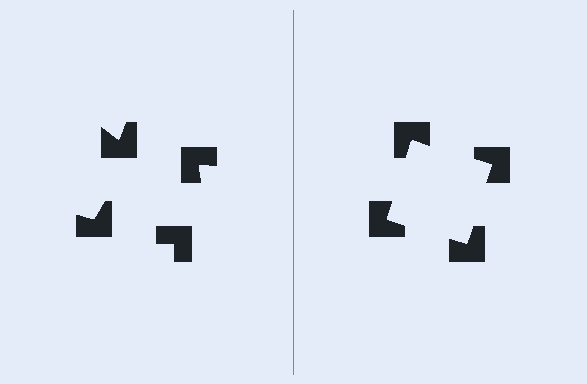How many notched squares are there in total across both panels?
8 — 4 on each side.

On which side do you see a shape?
An illusory square appears on the right side. On the left side the wedge cuts are rotated, so no coherent shape forms.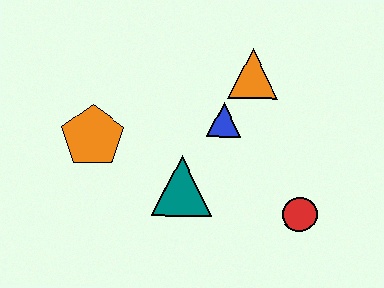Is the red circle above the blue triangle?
No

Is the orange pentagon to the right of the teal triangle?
No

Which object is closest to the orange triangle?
The blue triangle is closest to the orange triangle.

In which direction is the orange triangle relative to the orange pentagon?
The orange triangle is to the right of the orange pentagon.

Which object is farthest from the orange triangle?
The orange pentagon is farthest from the orange triangle.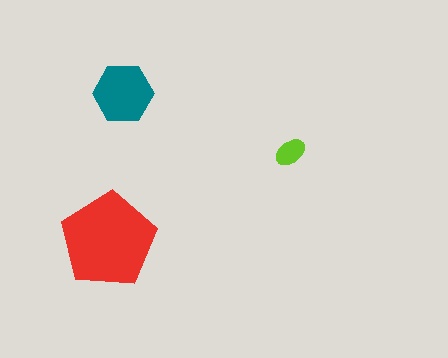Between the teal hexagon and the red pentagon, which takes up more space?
The red pentagon.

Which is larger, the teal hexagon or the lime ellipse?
The teal hexagon.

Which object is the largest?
The red pentagon.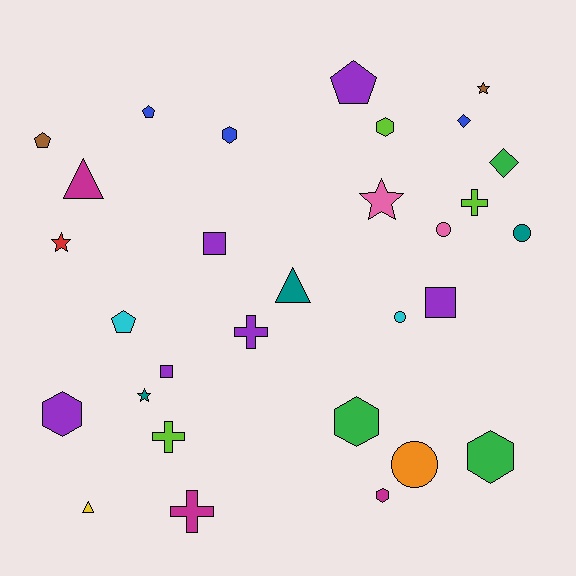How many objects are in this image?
There are 30 objects.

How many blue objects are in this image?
There are 3 blue objects.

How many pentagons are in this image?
There are 4 pentagons.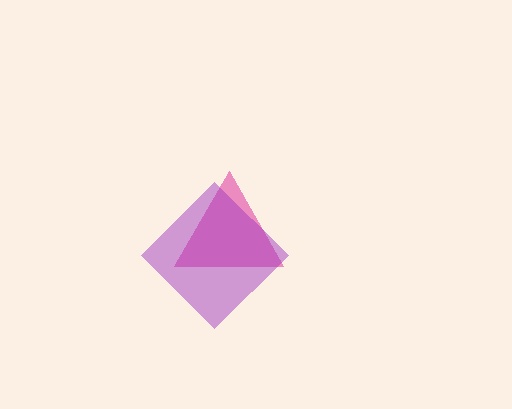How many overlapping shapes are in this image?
There are 2 overlapping shapes in the image.